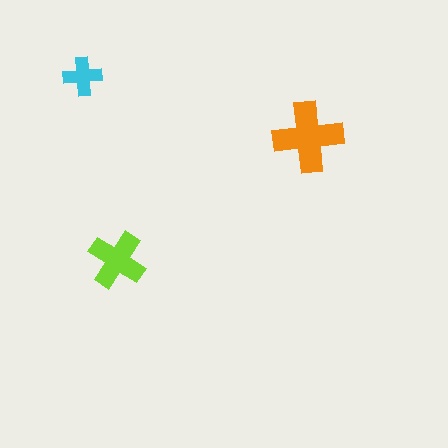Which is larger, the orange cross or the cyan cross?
The orange one.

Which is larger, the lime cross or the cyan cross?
The lime one.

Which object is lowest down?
The lime cross is bottommost.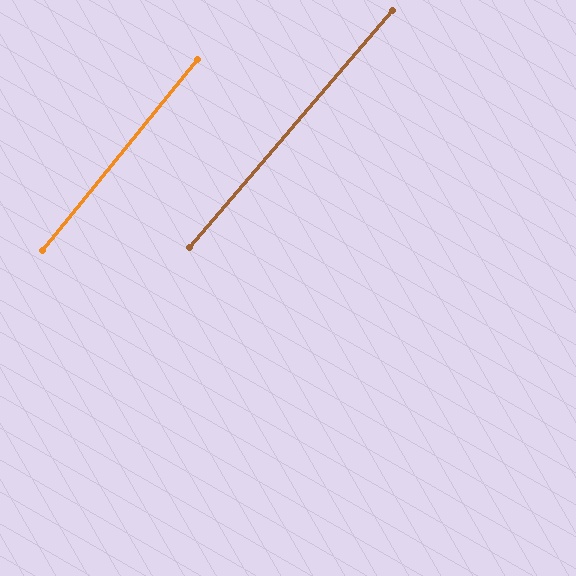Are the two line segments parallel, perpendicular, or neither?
Parallel — their directions differ by only 1.5°.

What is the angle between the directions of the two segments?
Approximately 2 degrees.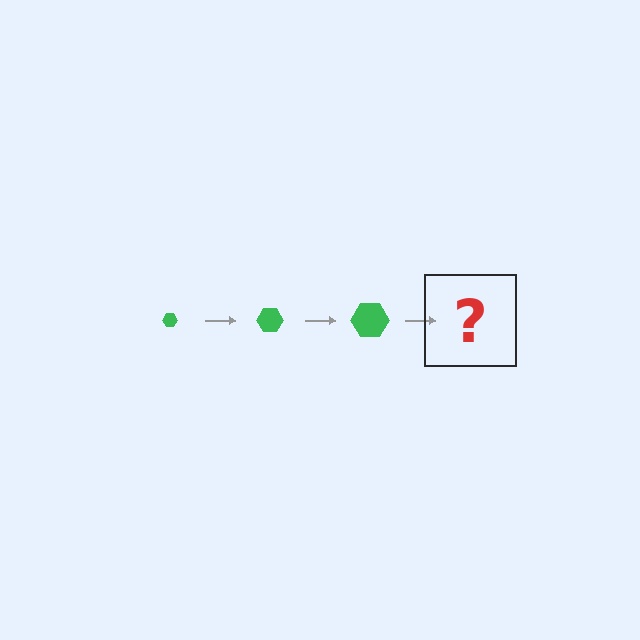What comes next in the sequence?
The next element should be a green hexagon, larger than the previous one.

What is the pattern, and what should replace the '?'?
The pattern is that the hexagon gets progressively larger each step. The '?' should be a green hexagon, larger than the previous one.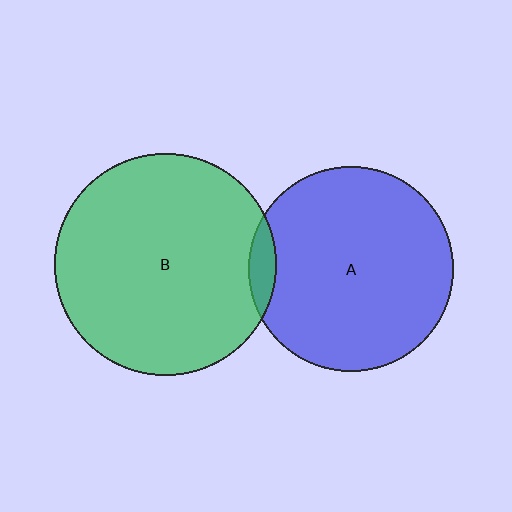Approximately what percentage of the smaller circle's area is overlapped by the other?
Approximately 5%.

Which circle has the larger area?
Circle B (green).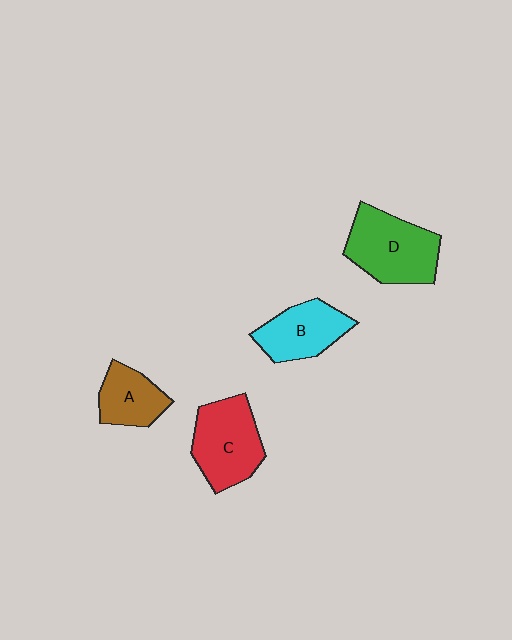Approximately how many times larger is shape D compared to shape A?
Approximately 1.6 times.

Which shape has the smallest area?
Shape A (brown).